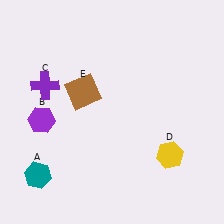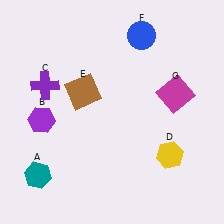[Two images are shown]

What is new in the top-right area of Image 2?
A blue circle (F) was added in the top-right area of Image 2.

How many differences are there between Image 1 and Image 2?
There are 2 differences between the two images.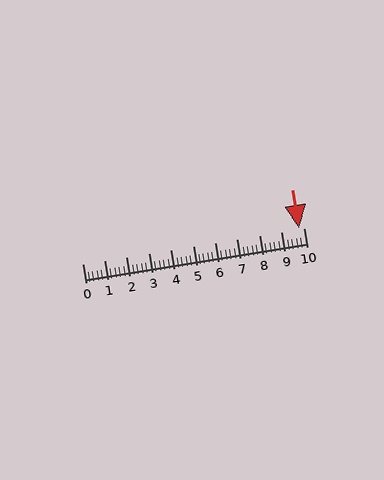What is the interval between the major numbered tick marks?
The major tick marks are spaced 1 units apart.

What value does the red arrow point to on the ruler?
The red arrow points to approximately 9.8.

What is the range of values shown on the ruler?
The ruler shows values from 0 to 10.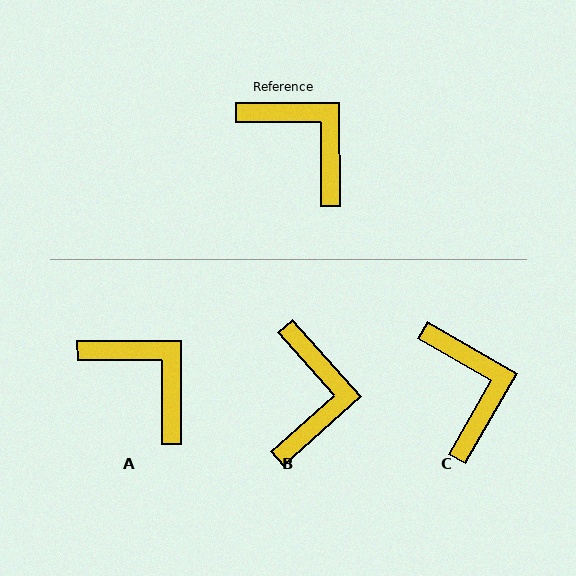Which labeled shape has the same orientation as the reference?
A.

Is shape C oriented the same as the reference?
No, it is off by about 30 degrees.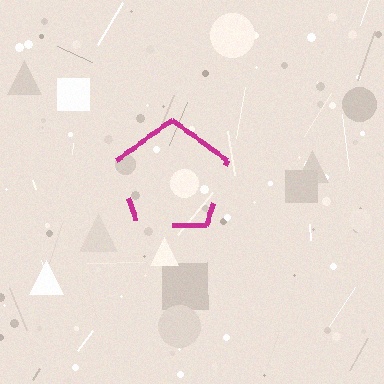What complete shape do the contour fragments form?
The contour fragments form a pentagon.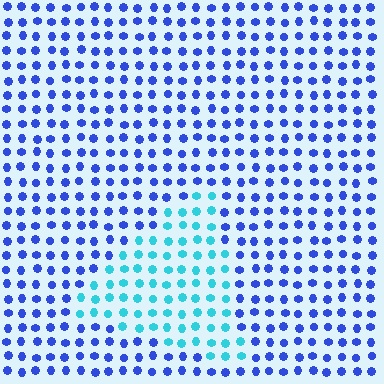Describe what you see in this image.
The image is filled with small blue elements in a uniform arrangement. A triangle-shaped region is visible where the elements are tinted to a slightly different hue, forming a subtle color boundary.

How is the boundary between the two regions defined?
The boundary is defined purely by a slight shift in hue (about 46 degrees). Spacing, size, and orientation are identical on both sides.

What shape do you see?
I see a triangle.